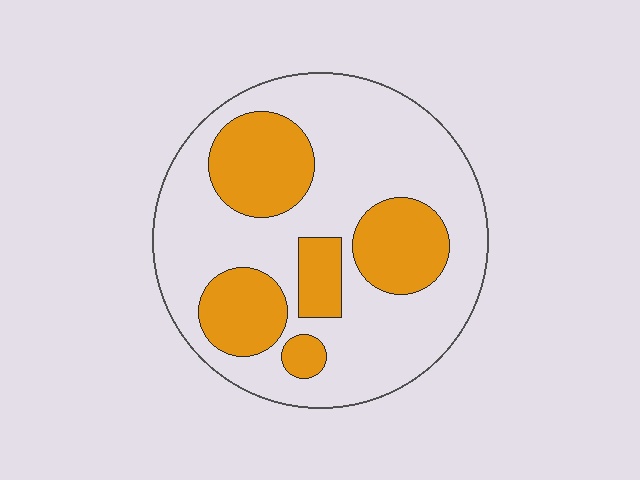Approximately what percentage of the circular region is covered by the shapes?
Approximately 30%.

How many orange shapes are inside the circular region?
5.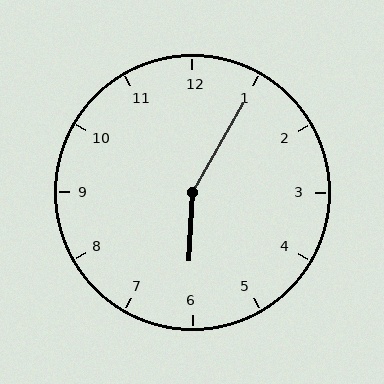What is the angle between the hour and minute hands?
Approximately 152 degrees.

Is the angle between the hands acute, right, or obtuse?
It is obtuse.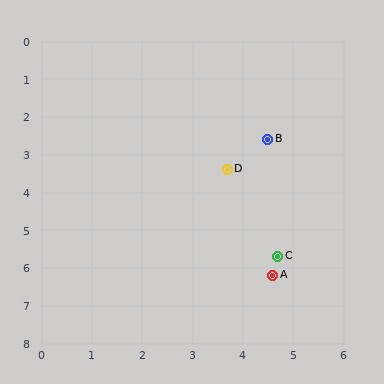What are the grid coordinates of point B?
Point B is at approximately (4.5, 2.6).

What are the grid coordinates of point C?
Point C is at approximately (4.7, 5.7).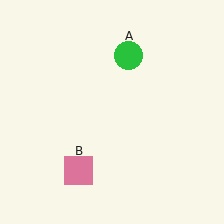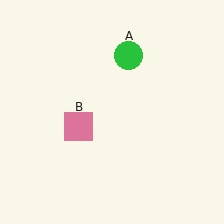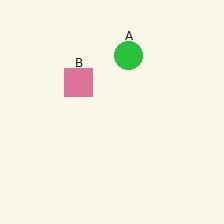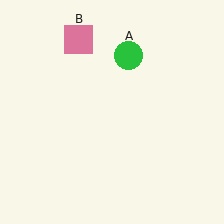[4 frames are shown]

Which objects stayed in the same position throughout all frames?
Green circle (object A) remained stationary.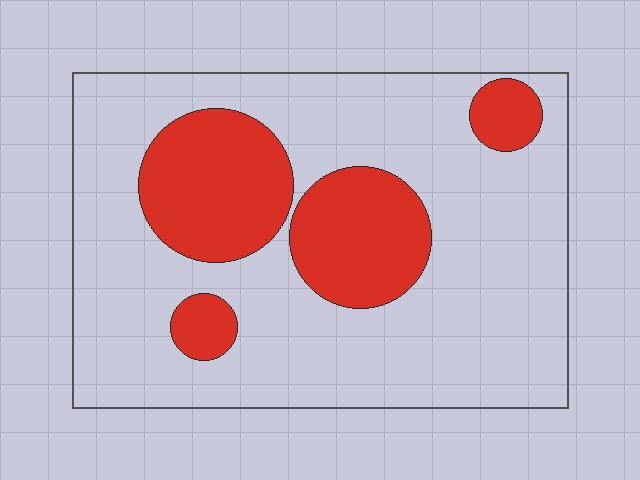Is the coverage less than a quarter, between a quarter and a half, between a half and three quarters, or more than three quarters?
Between a quarter and a half.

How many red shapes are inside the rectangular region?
4.